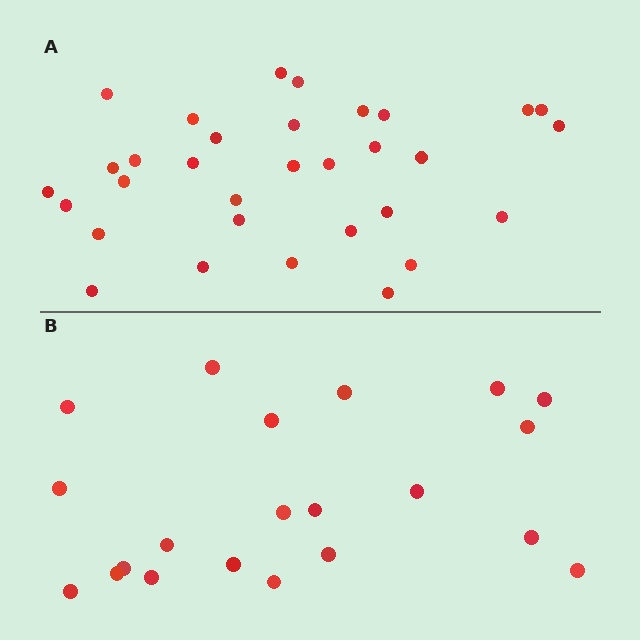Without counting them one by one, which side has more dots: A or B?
Region A (the top region) has more dots.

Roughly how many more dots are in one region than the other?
Region A has roughly 12 or so more dots than region B.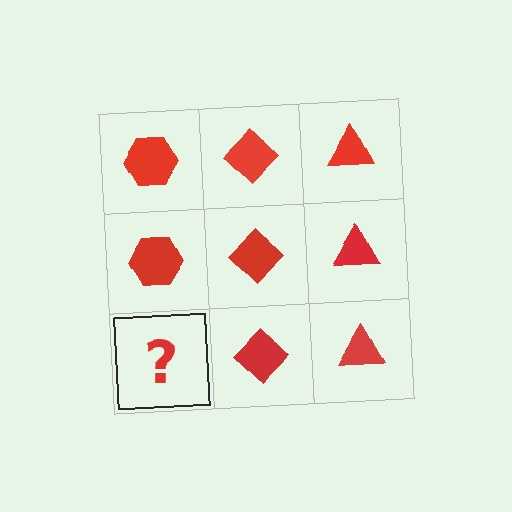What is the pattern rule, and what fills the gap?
The rule is that each column has a consistent shape. The gap should be filled with a red hexagon.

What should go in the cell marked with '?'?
The missing cell should contain a red hexagon.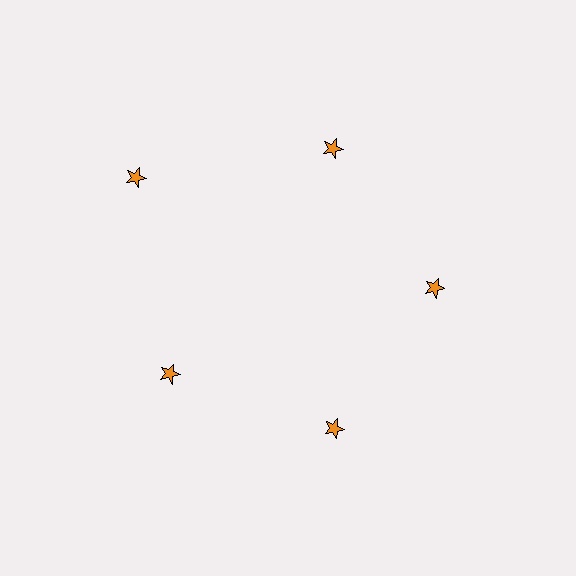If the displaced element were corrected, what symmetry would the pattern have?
It would have 5-fold rotational symmetry — the pattern would map onto itself every 72 degrees.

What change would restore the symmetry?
The symmetry would be restored by moving it inward, back onto the ring so that all 5 stars sit at equal angles and equal distance from the center.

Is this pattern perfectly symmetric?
No. The 5 orange stars are arranged in a ring, but one element near the 10 o'clock position is pushed outward from the center, breaking the 5-fold rotational symmetry.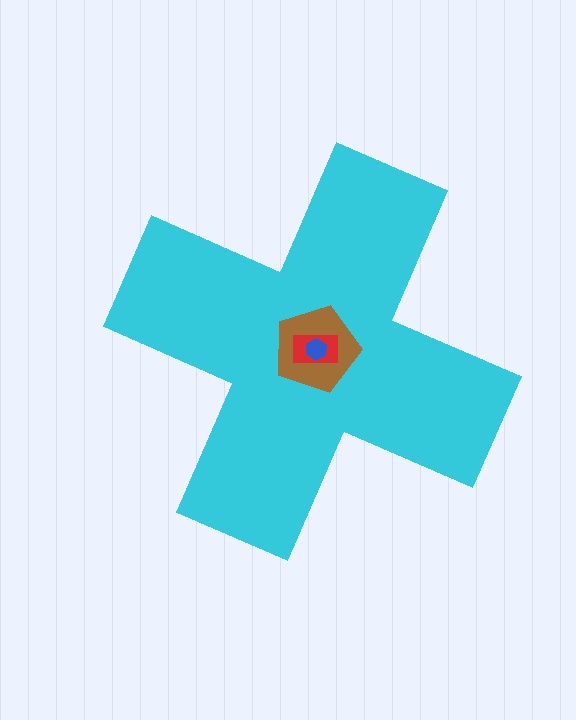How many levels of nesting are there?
4.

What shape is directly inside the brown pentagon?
The red rectangle.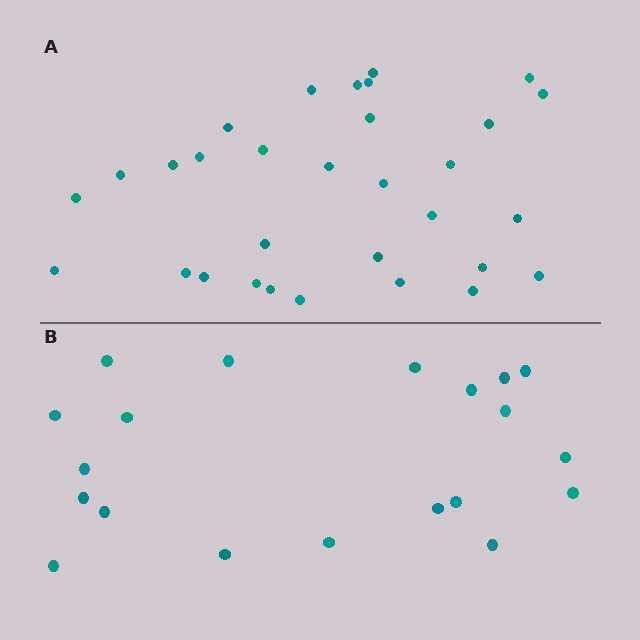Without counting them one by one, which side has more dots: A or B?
Region A (the top region) has more dots.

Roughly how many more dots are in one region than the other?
Region A has roughly 12 or so more dots than region B.